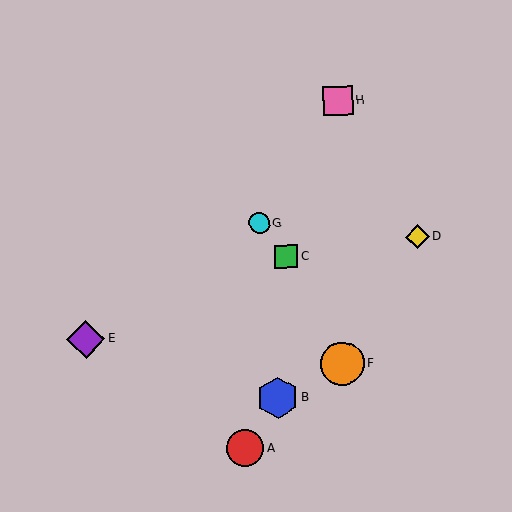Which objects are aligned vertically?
Objects F, H are aligned vertically.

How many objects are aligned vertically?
2 objects (F, H) are aligned vertically.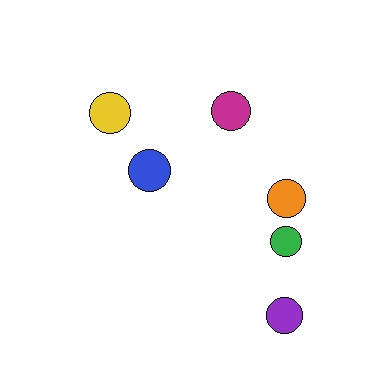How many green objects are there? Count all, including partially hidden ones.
There is 1 green object.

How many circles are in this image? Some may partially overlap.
There are 6 circles.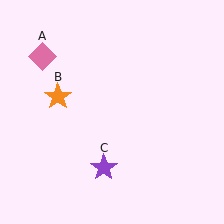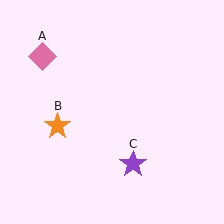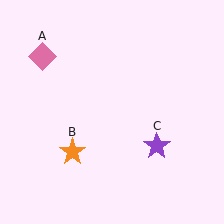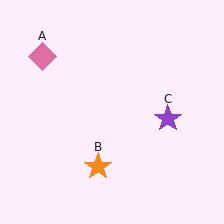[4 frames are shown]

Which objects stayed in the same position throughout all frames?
Pink diamond (object A) remained stationary.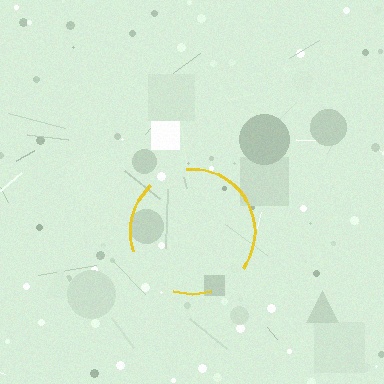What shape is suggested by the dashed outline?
The dashed outline suggests a circle.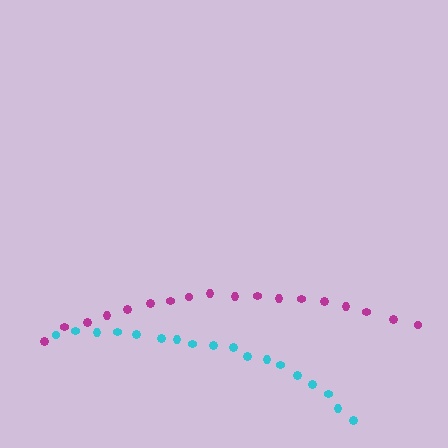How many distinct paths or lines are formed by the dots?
There are 2 distinct paths.